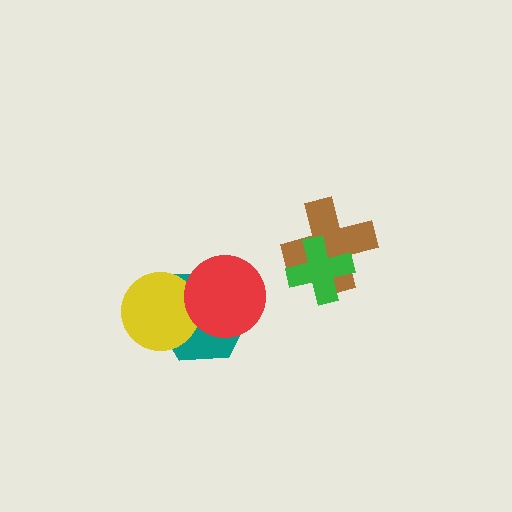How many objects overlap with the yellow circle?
2 objects overlap with the yellow circle.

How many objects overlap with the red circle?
2 objects overlap with the red circle.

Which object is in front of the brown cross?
The green cross is in front of the brown cross.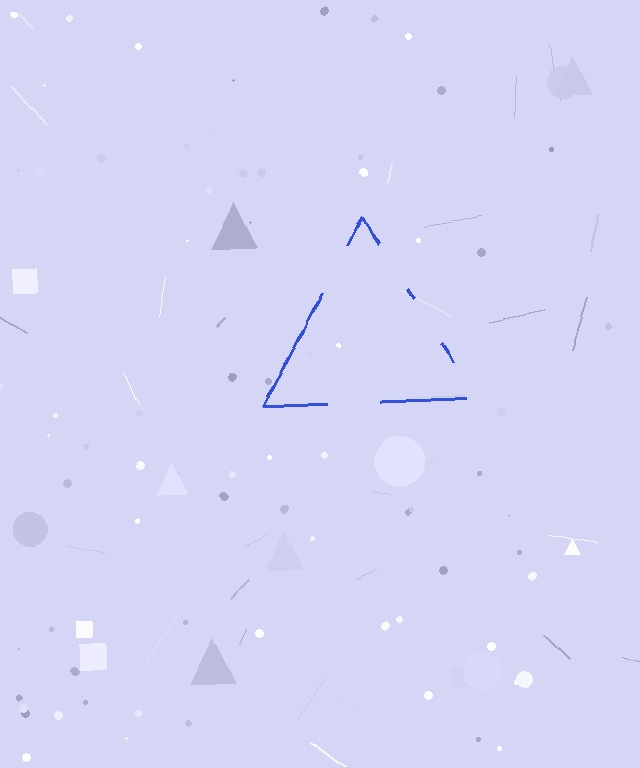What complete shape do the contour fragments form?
The contour fragments form a triangle.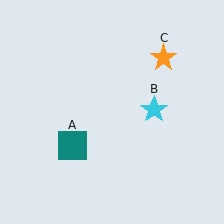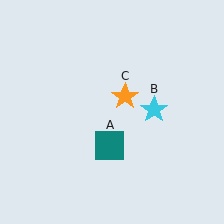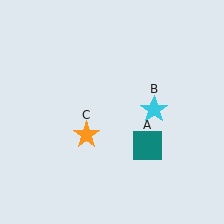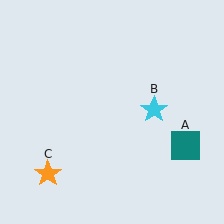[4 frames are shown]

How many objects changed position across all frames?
2 objects changed position: teal square (object A), orange star (object C).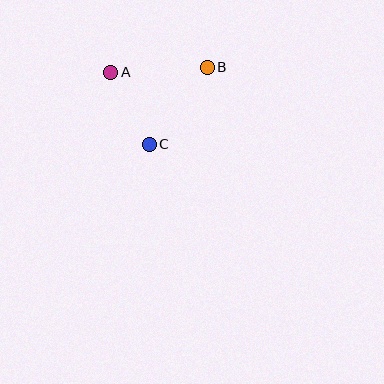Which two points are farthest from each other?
Points A and B are farthest from each other.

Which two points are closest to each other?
Points A and C are closest to each other.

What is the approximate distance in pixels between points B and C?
The distance between B and C is approximately 97 pixels.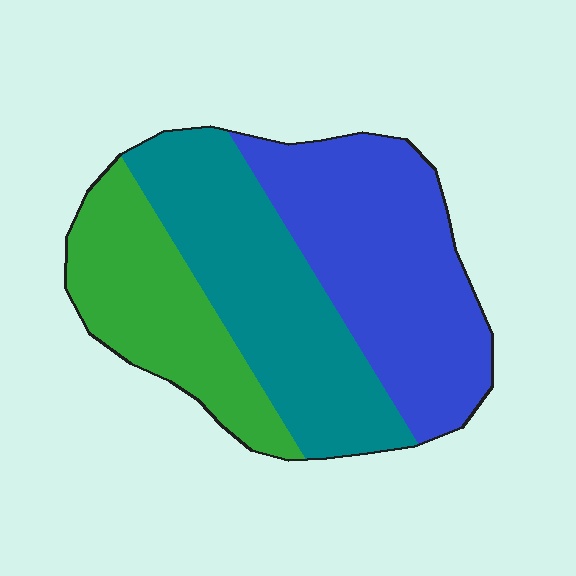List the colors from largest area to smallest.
From largest to smallest: blue, teal, green.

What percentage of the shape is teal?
Teal takes up about three eighths (3/8) of the shape.